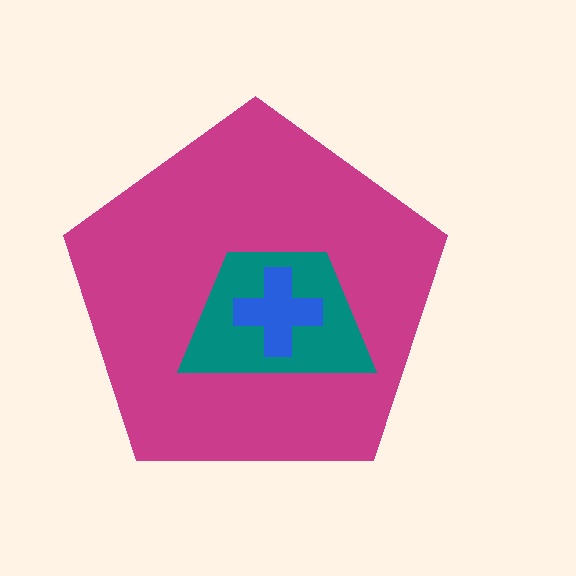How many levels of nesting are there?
3.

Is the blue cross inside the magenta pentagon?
Yes.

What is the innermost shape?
The blue cross.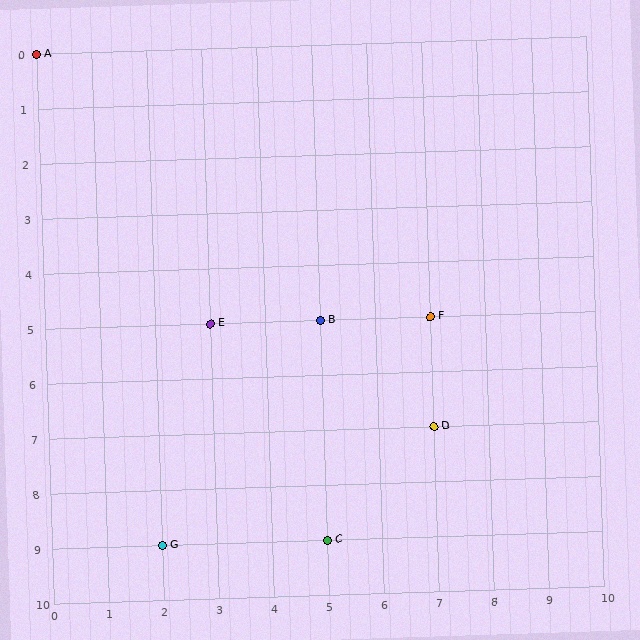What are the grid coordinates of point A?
Point A is at grid coordinates (0, 0).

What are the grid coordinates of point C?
Point C is at grid coordinates (5, 9).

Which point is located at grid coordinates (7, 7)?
Point D is at (7, 7).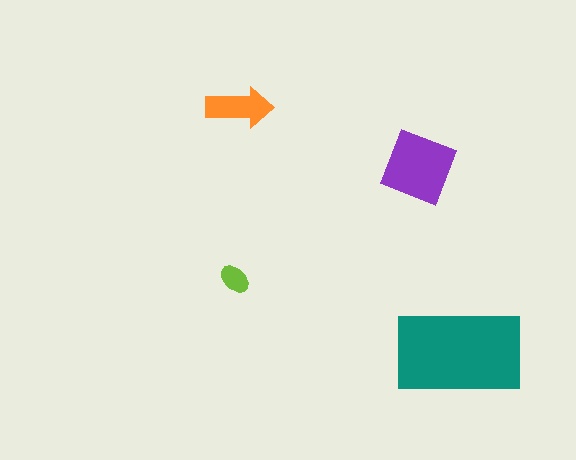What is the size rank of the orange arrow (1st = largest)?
3rd.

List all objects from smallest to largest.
The lime ellipse, the orange arrow, the purple square, the teal rectangle.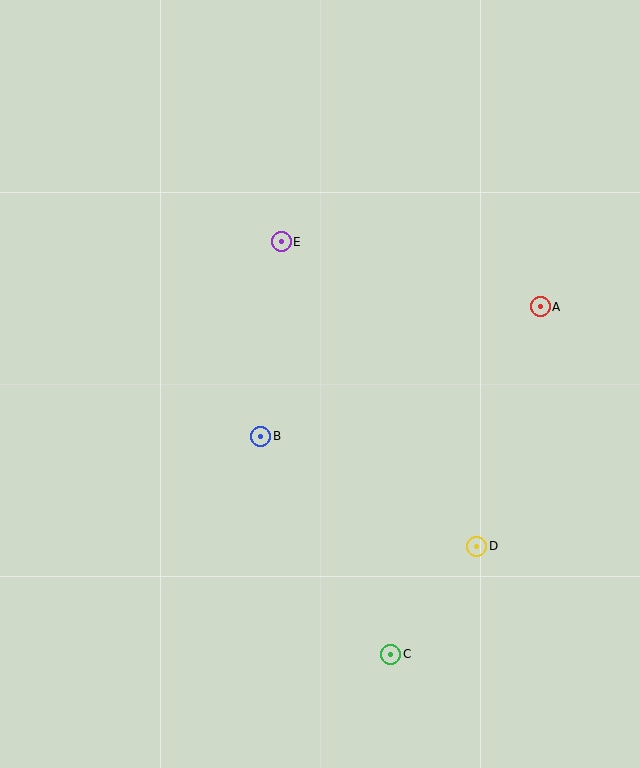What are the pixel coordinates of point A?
Point A is at (540, 307).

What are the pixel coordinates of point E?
Point E is at (281, 242).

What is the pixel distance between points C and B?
The distance between C and B is 254 pixels.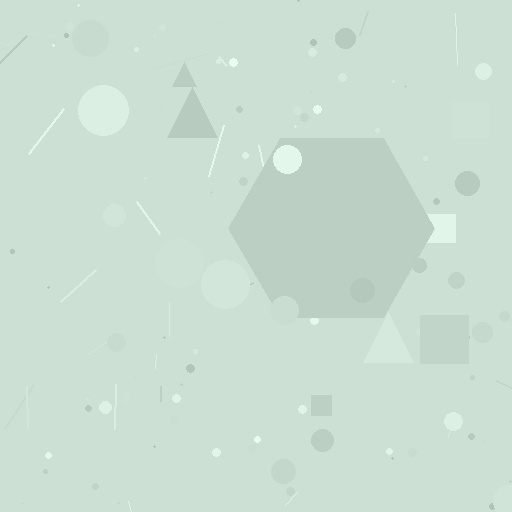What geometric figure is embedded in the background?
A hexagon is embedded in the background.